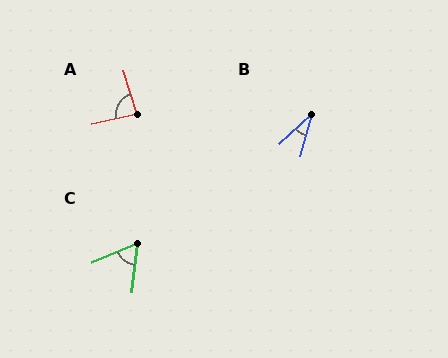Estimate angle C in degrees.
Approximately 61 degrees.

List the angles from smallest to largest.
B (32°), C (61°), A (86°).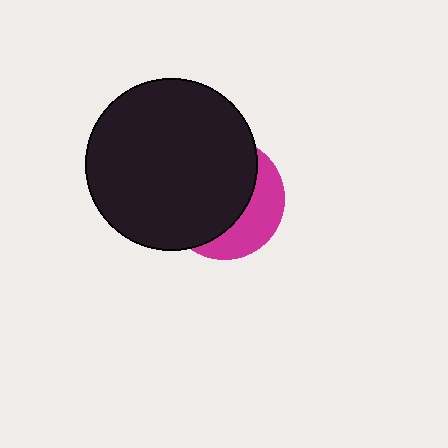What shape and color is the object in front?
The object in front is a black circle.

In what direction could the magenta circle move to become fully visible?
The magenta circle could move right. That would shift it out from behind the black circle entirely.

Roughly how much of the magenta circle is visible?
A small part of it is visible (roughly 34%).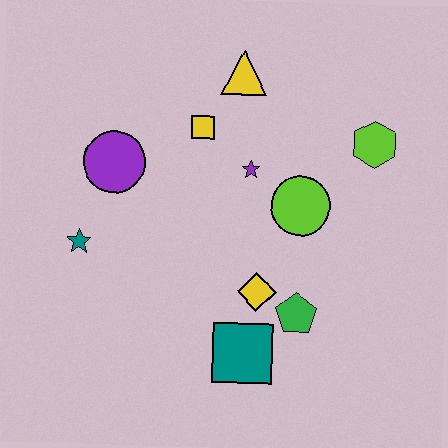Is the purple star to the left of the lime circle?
Yes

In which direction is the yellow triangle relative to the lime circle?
The yellow triangle is above the lime circle.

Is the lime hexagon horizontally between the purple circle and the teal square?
No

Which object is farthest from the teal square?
The yellow triangle is farthest from the teal square.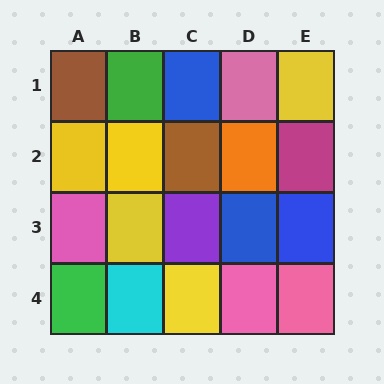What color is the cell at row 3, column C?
Purple.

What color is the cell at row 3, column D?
Blue.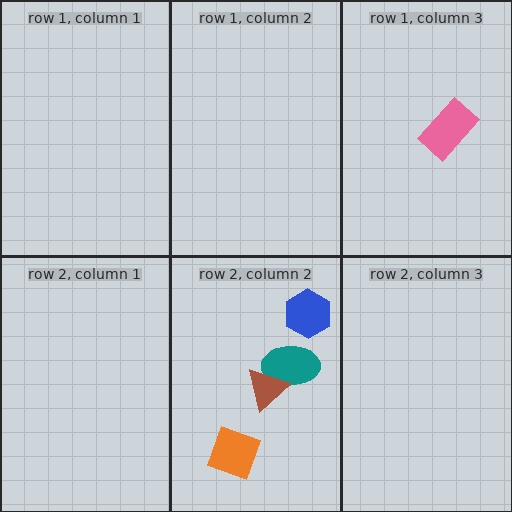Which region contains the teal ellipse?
The row 2, column 2 region.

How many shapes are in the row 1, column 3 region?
1.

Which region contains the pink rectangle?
The row 1, column 3 region.